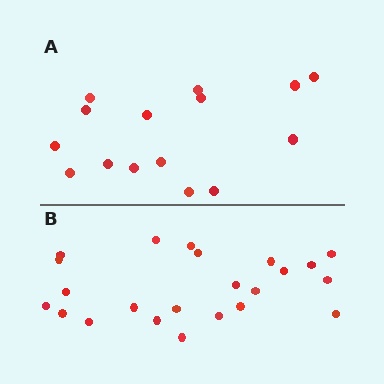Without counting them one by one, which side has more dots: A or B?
Region B (the bottom region) has more dots.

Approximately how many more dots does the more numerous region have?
Region B has roughly 8 or so more dots than region A.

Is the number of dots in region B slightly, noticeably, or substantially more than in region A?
Region B has substantially more. The ratio is roughly 1.5 to 1.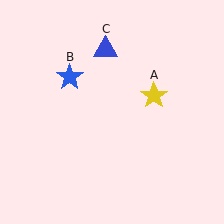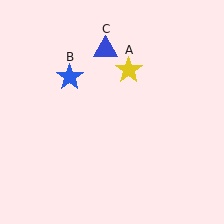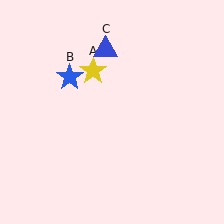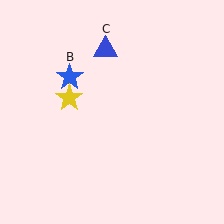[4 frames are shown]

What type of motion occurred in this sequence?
The yellow star (object A) rotated counterclockwise around the center of the scene.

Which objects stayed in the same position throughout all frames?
Blue star (object B) and blue triangle (object C) remained stationary.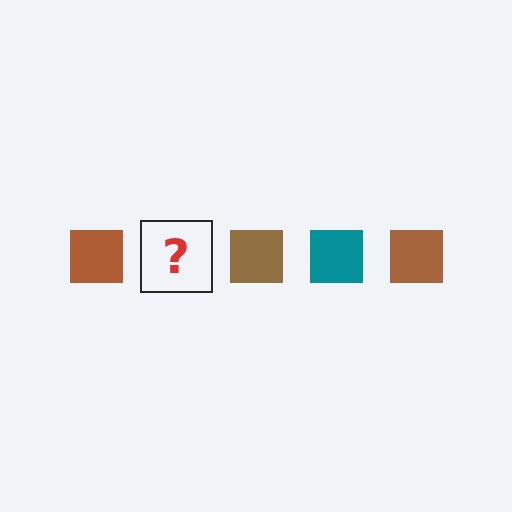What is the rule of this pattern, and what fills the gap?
The rule is that the pattern cycles through brown, teal squares. The gap should be filled with a teal square.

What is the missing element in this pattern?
The missing element is a teal square.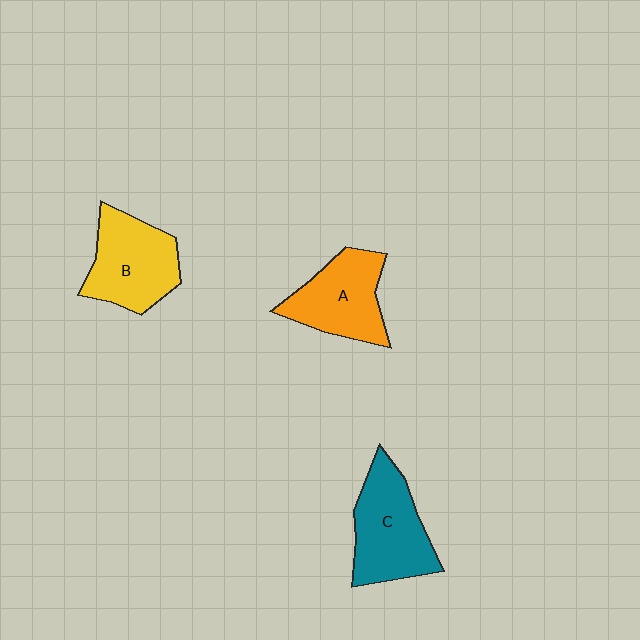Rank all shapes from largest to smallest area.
From largest to smallest: C (teal), B (yellow), A (orange).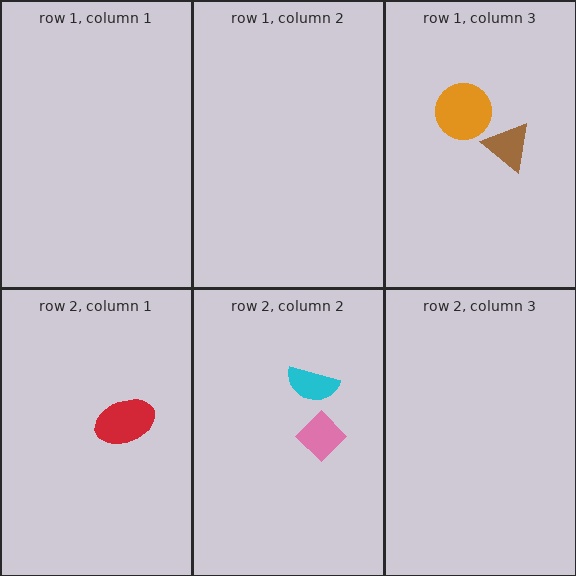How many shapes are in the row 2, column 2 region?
2.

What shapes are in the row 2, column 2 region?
The pink diamond, the cyan semicircle.